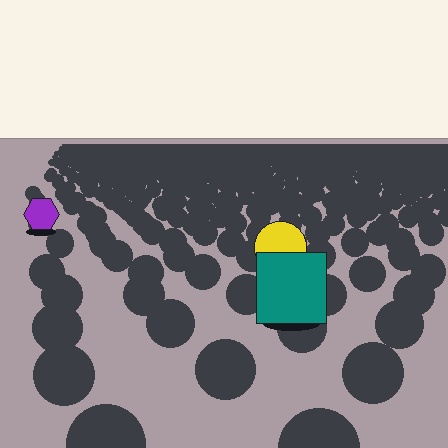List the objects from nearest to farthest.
From nearest to farthest: the teal square, the yellow circle, the purple hexagon.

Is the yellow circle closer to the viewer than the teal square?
No. The teal square is closer — you can tell from the texture gradient: the ground texture is coarser near it.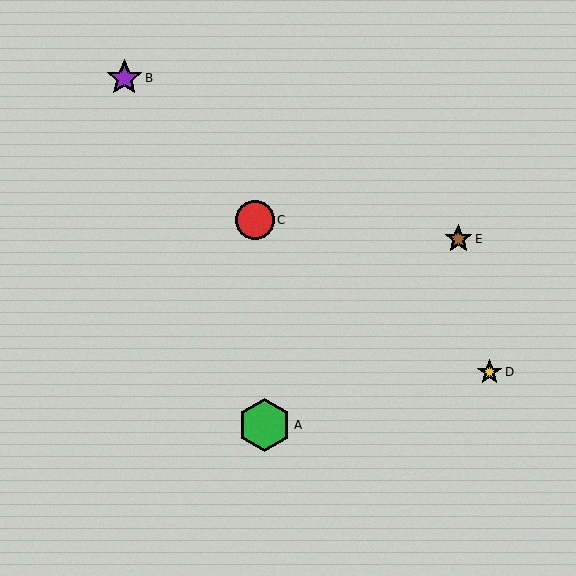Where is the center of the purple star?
The center of the purple star is at (124, 78).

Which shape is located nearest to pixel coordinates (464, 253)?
The brown star (labeled E) at (458, 239) is nearest to that location.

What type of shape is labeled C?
Shape C is a red circle.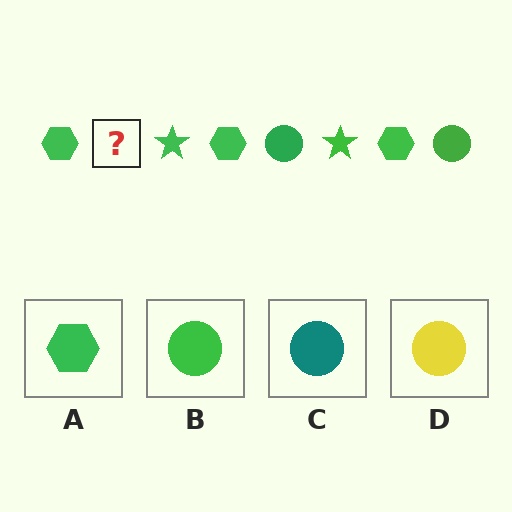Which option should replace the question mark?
Option B.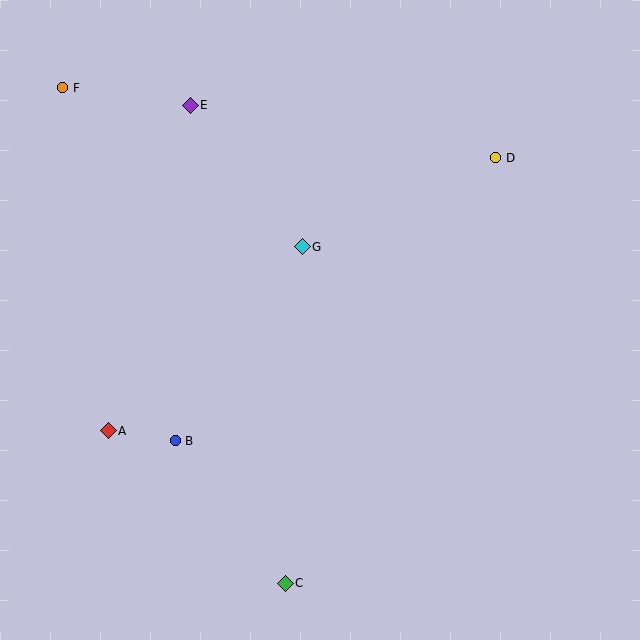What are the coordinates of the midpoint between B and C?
The midpoint between B and C is at (230, 512).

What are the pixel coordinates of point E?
Point E is at (190, 105).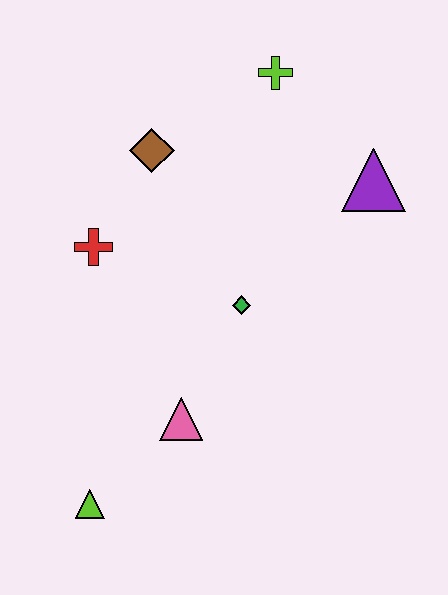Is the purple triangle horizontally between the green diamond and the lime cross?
No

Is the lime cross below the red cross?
No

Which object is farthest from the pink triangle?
The lime cross is farthest from the pink triangle.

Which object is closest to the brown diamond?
The red cross is closest to the brown diamond.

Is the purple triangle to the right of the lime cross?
Yes